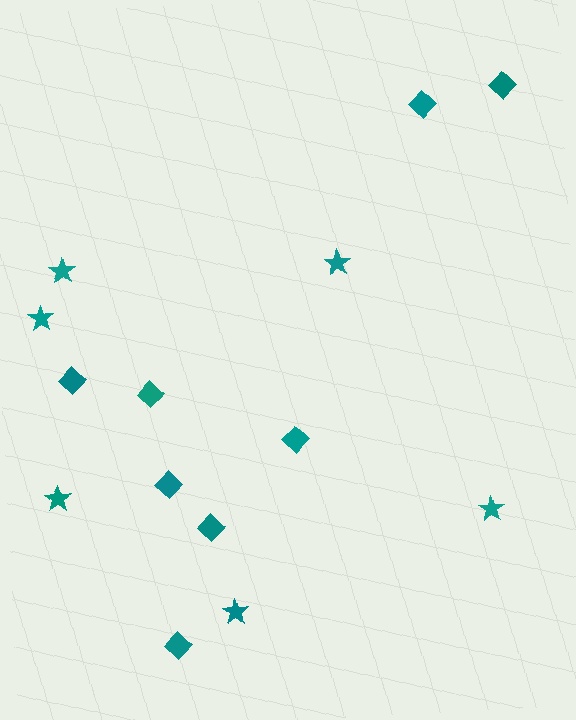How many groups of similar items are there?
There are 2 groups: one group of diamonds (8) and one group of stars (6).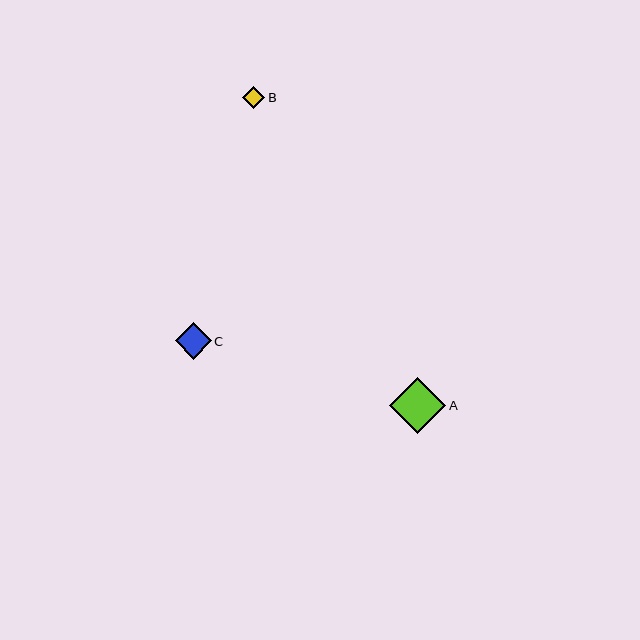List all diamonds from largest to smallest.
From largest to smallest: A, C, B.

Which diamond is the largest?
Diamond A is the largest with a size of approximately 56 pixels.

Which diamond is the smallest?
Diamond B is the smallest with a size of approximately 22 pixels.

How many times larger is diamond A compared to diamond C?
Diamond A is approximately 1.6 times the size of diamond C.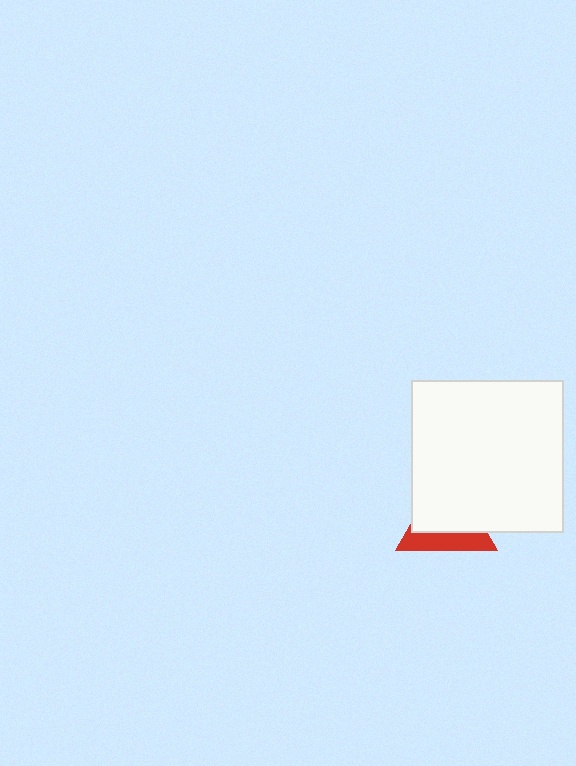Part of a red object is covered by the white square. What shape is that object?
It is a triangle.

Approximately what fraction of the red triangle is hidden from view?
Roughly 63% of the red triangle is hidden behind the white square.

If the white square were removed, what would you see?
You would see the complete red triangle.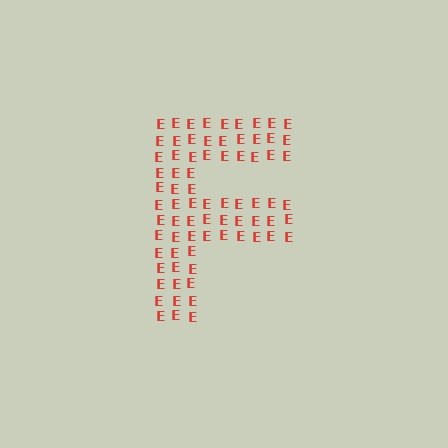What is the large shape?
The large shape is the letter F.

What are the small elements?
The small elements are letter E's.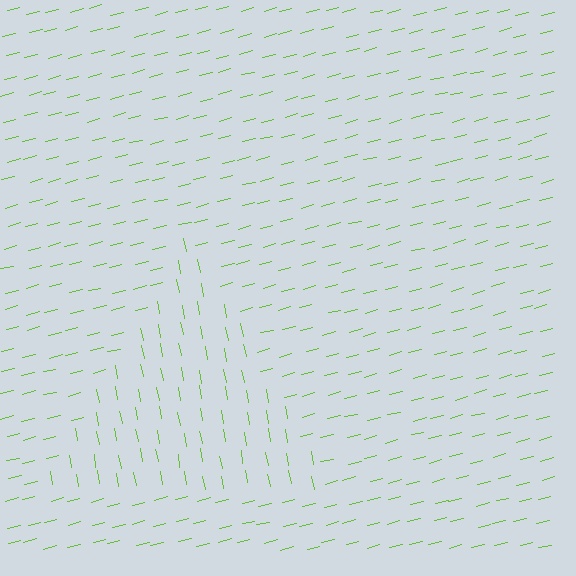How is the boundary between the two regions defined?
The boundary is defined purely by a change in line orientation (approximately 86 degrees difference). All lines are the same color and thickness.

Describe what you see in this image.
The image is filled with small lime line segments. A triangle region in the image has lines oriented differently from the surrounding lines, creating a visible texture boundary.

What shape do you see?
I see a triangle.